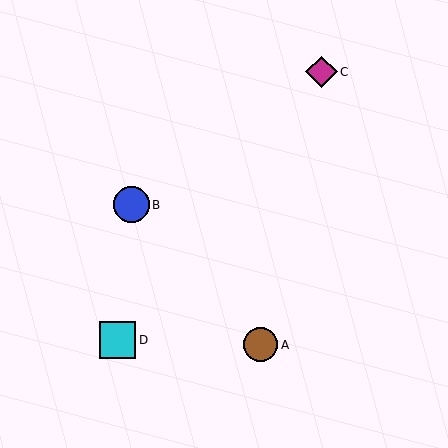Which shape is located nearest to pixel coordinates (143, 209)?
The blue circle (labeled B) at (131, 205) is nearest to that location.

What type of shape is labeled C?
Shape C is a magenta diamond.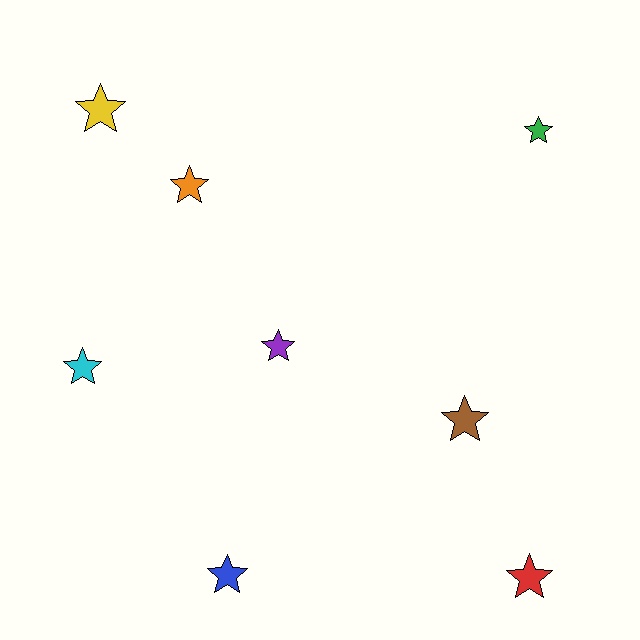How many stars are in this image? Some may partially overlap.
There are 8 stars.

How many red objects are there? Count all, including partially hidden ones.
There is 1 red object.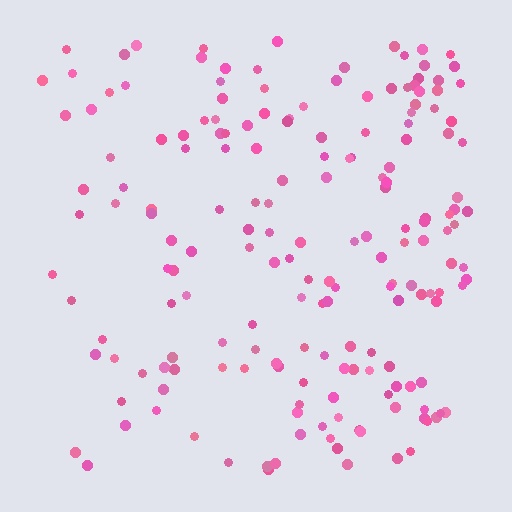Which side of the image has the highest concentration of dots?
The right.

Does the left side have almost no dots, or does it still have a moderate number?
Still a moderate number, just noticeably fewer than the right.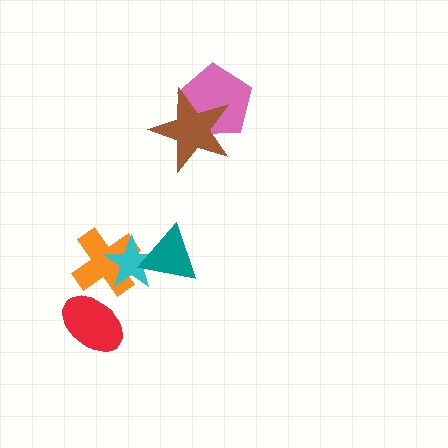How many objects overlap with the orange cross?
1 object overlaps with the orange cross.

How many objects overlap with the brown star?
1 object overlaps with the brown star.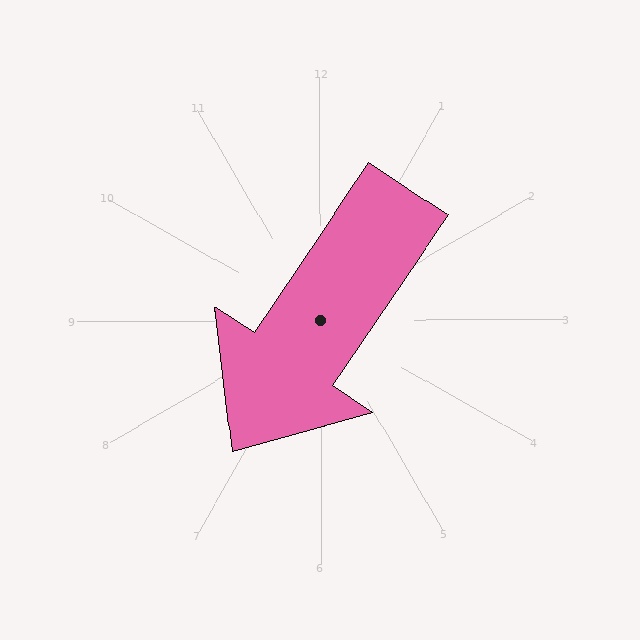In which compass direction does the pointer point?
Southwest.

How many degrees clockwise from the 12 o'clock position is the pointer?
Approximately 214 degrees.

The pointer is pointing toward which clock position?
Roughly 7 o'clock.